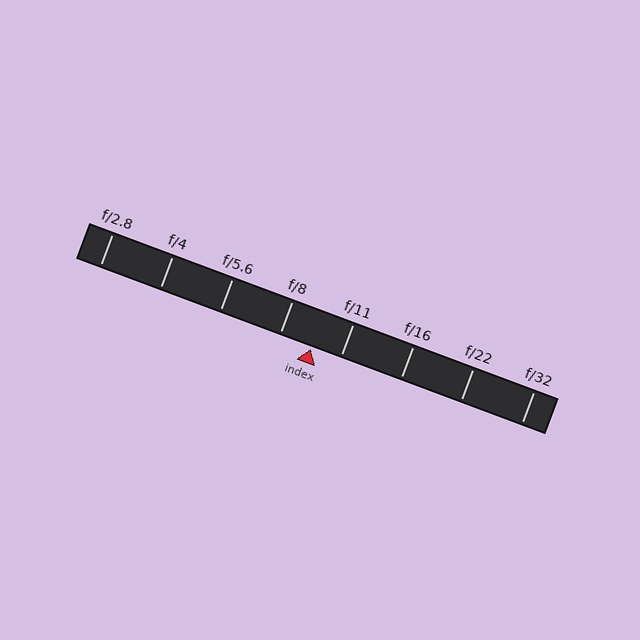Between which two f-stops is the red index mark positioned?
The index mark is between f/8 and f/11.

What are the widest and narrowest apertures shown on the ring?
The widest aperture shown is f/2.8 and the narrowest is f/32.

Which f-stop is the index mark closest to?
The index mark is closest to f/11.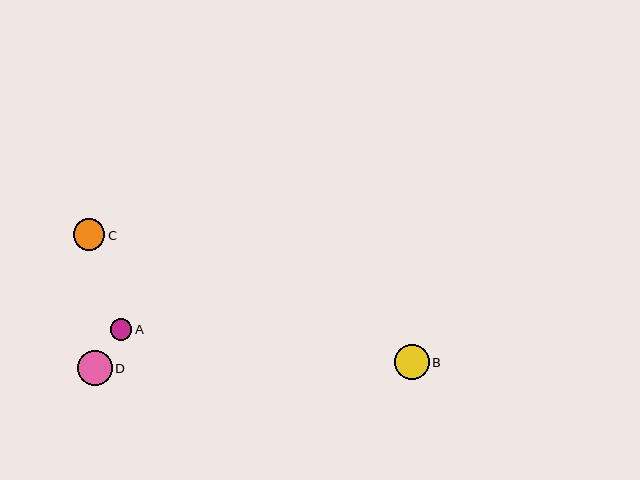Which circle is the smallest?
Circle A is the smallest with a size of approximately 21 pixels.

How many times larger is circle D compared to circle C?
Circle D is approximately 1.1 times the size of circle C.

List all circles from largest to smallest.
From largest to smallest: D, B, C, A.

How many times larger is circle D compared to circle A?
Circle D is approximately 1.7 times the size of circle A.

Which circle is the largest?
Circle D is the largest with a size of approximately 35 pixels.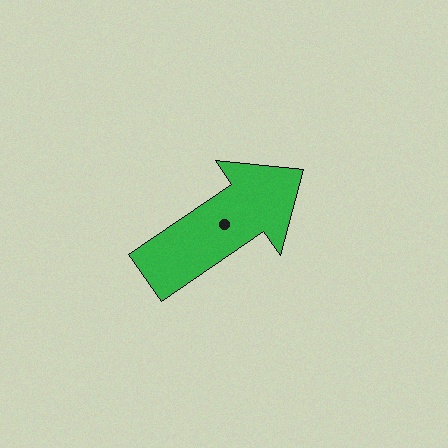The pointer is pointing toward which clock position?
Roughly 2 o'clock.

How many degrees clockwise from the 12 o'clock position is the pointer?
Approximately 56 degrees.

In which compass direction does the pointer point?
Northeast.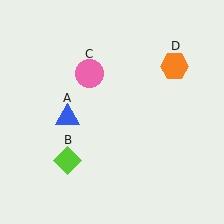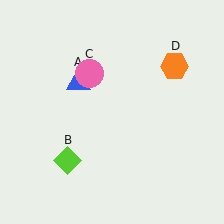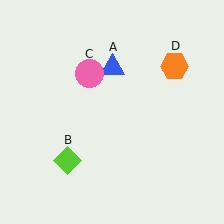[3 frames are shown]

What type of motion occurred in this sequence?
The blue triangle (object A) rotated clockwise around the center of the scene.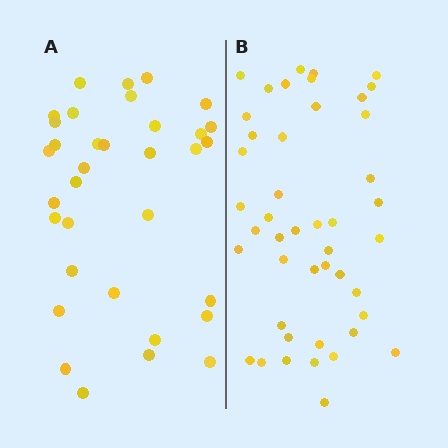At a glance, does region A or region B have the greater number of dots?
Region B (the right region) has more dots.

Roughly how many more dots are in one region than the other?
Region B has roughly 12 or so more dots than region A.